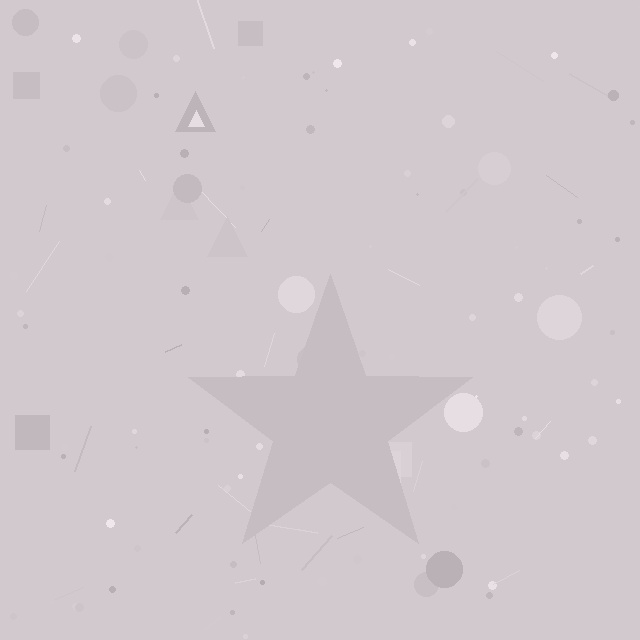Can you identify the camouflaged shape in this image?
The camouflaged shape is a star.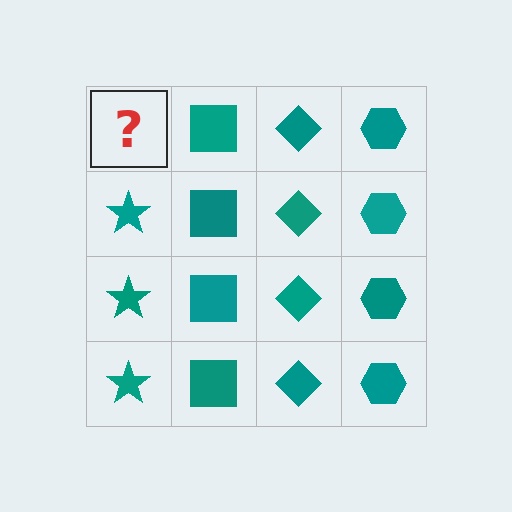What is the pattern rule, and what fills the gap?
The rule is that each column has a consistent shape. The gap should be filled with a teal star.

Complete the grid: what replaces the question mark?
The question mark should be replaced with a teal star.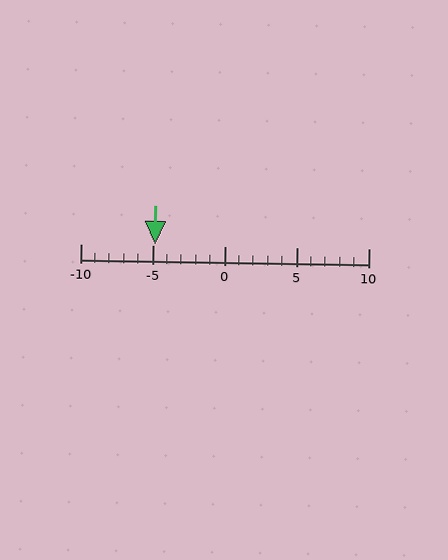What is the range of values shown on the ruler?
The ruler shows values from -10 to 10.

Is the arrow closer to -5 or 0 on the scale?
The arrow is closer to -5.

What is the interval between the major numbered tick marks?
The major tick marks are spaced 5 units apart.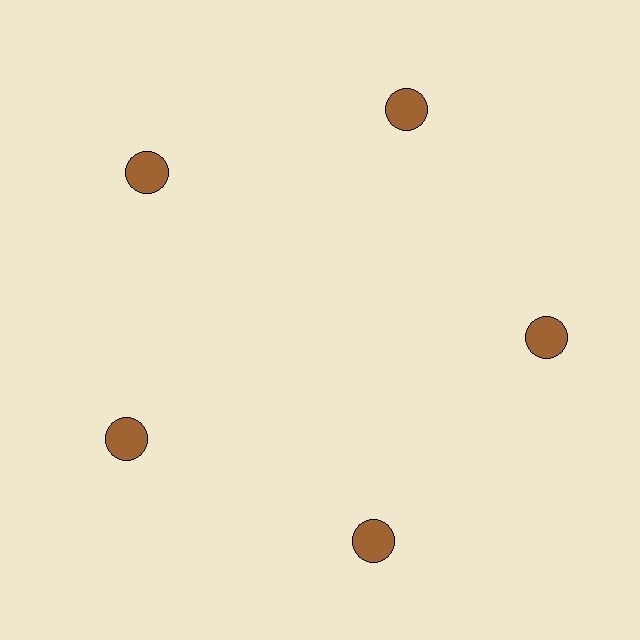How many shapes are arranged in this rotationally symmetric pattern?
There are 5 shapes, arranged in 5 groups of 1.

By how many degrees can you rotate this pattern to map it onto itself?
The pattern maps onto itself every 72 degrees of rotation.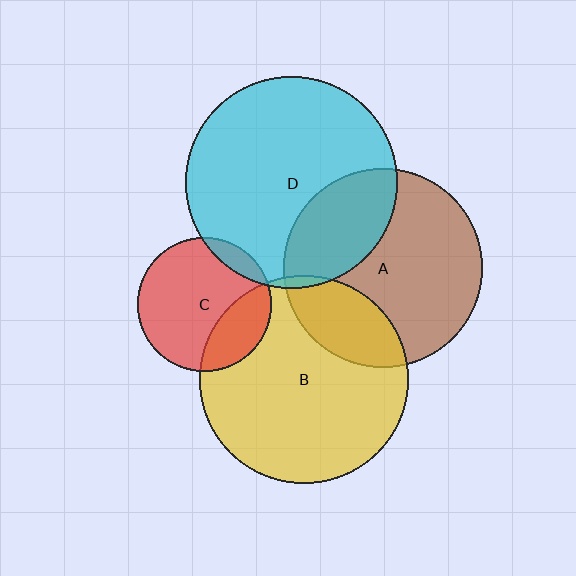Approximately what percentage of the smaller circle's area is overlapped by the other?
Approximately 10%.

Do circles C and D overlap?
Yes.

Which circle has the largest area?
Circle D (cyan).